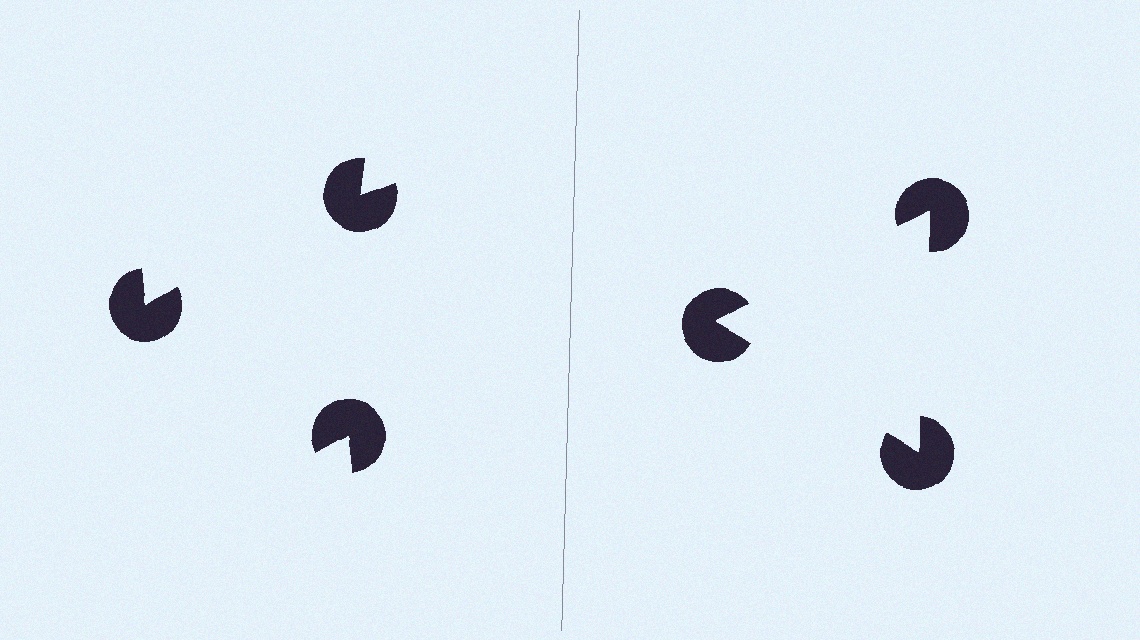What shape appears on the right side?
An illusory triangle.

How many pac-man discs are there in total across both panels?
6 — 3 on each side.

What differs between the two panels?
The pac-man discs are positioned identically on both sides; only the wedge orientations differ. On the right they align to a triangle; on the left they are misaligned.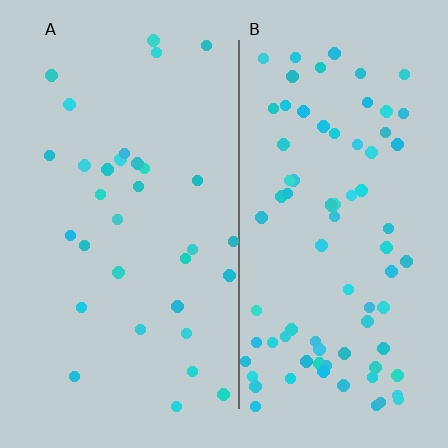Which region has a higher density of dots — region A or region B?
B (the right).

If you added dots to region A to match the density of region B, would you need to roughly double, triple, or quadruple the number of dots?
Approximately triple.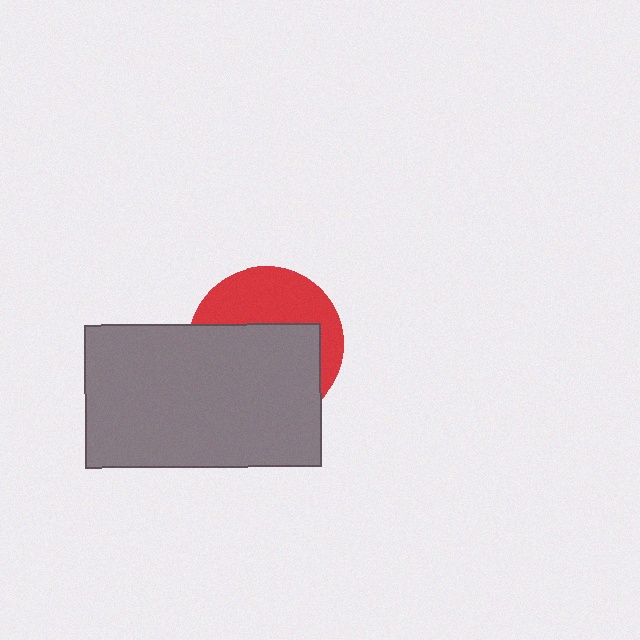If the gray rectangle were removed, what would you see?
You would see the complete red circle.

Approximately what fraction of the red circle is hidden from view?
Roughly 60% of the red circle is hidden behind the gray rectangle.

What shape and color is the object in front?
The object in front is a gray rectangle.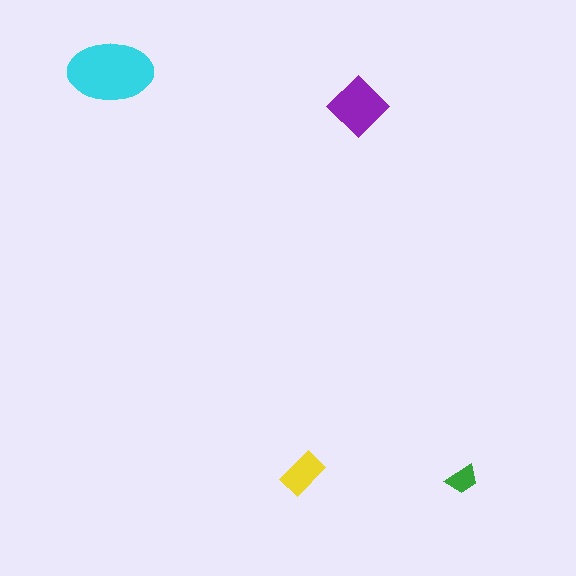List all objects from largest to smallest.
The cyan ellipse, the purple diamond, the yellow rectangle, the green trapezoid.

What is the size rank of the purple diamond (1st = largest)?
2nd.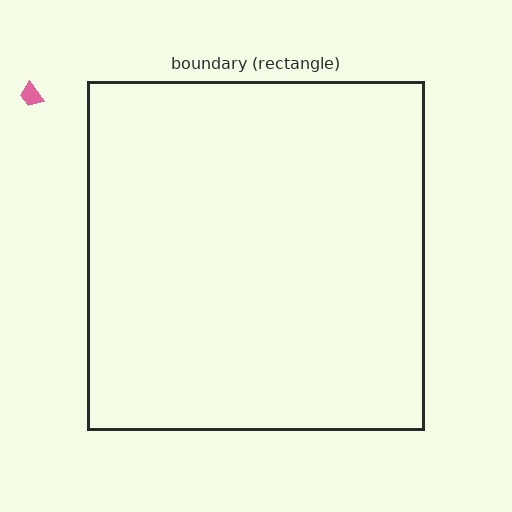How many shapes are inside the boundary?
0 inside, 1 outside.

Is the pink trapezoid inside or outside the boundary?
Outside.